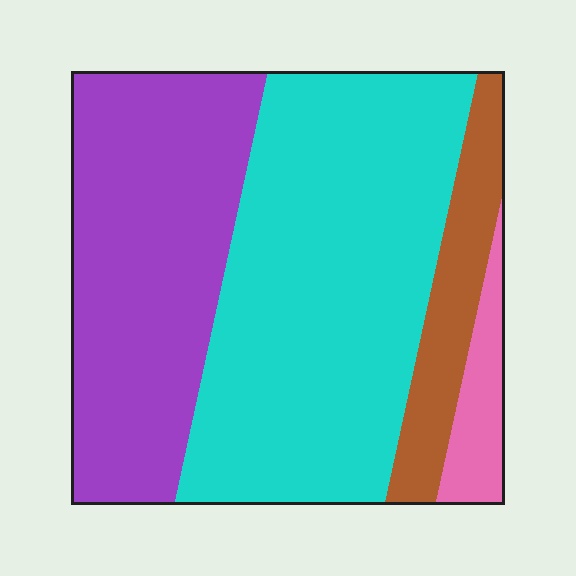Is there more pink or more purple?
Purple.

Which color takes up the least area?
Pink, at roughly 5%.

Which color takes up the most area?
Cyan, at roughly 50%.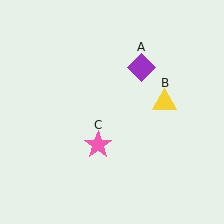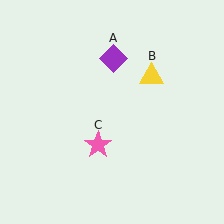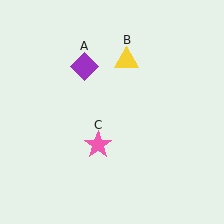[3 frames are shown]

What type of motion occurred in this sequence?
The purple diamond (object A), yellow triangle (object B) rotated counterclockwise around the center of the scene.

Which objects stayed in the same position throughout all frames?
Pink star (object C) remained stationary.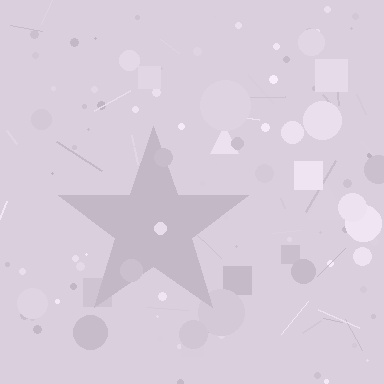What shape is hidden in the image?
A star is hidden in the image.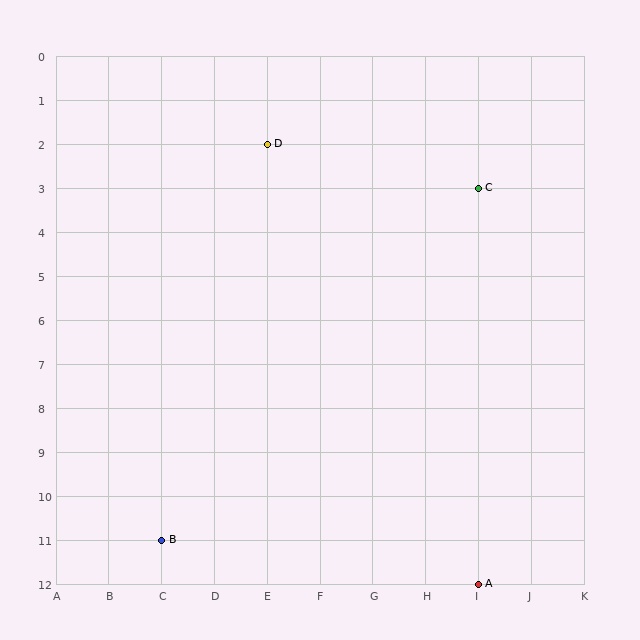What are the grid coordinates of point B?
Point B is at grid coordinates (C, 11).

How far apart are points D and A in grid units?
Points D and A are 4 columns and 10 rows apart (about 10.8 grid units diagonally).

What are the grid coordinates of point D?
Point D is at grid coordinates (E, 2).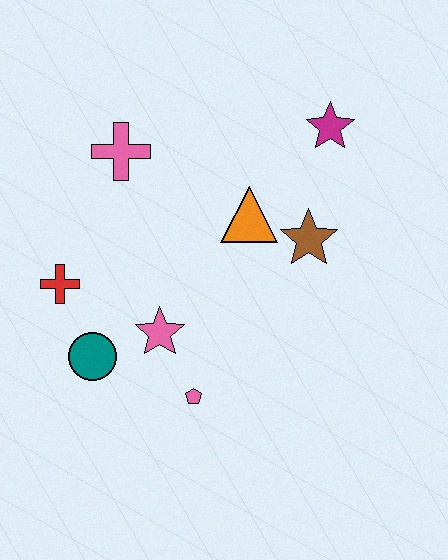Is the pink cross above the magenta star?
No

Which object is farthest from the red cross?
The magenta star is farthest from the red cross.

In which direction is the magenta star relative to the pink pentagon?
The magenta star is above the pink pentagon.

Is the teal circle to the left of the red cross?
No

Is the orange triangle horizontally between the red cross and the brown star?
Yes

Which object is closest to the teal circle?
The pink star is closest to the teal circle.